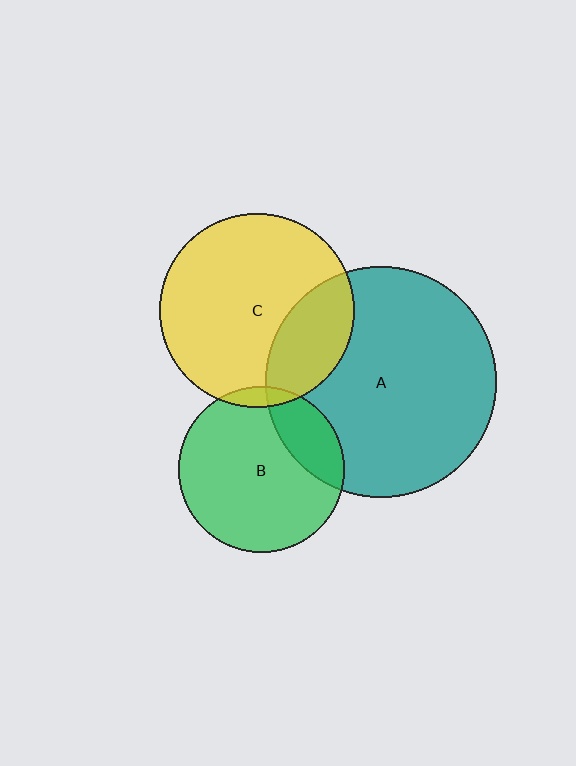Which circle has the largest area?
Circle A (teal).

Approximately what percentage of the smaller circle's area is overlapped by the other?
Approximately 5%.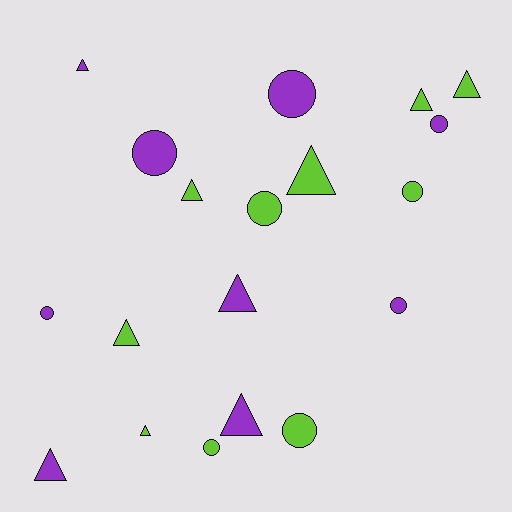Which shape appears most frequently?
Triangle, with 10 objects.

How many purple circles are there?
There are 5 purple circles.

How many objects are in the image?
There are 19 objects.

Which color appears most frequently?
Lime, with 10 objects.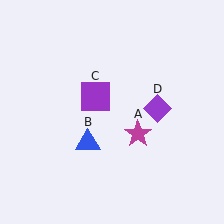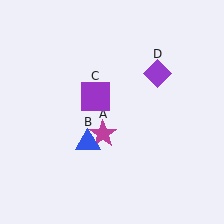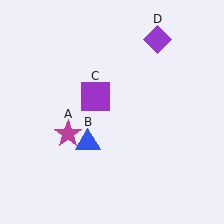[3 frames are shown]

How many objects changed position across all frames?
2 objects changed position: magenta star (object A), purple diamond (object D).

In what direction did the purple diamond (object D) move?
The purple diamond (object D) moved up.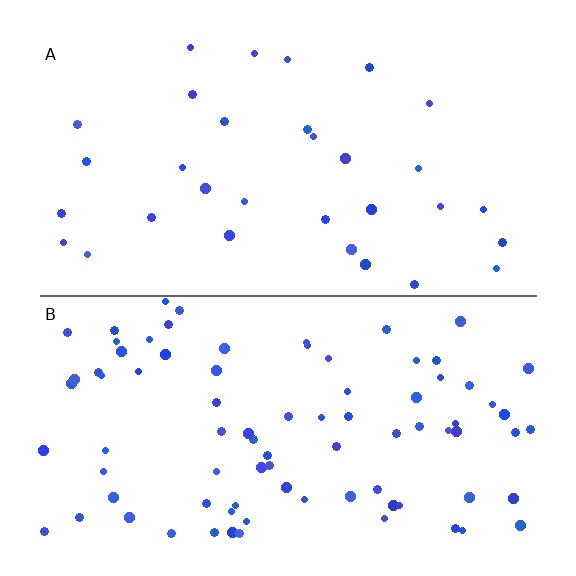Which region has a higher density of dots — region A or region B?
B (the bottom).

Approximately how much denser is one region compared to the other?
Approximately 2.7× — region B over region A.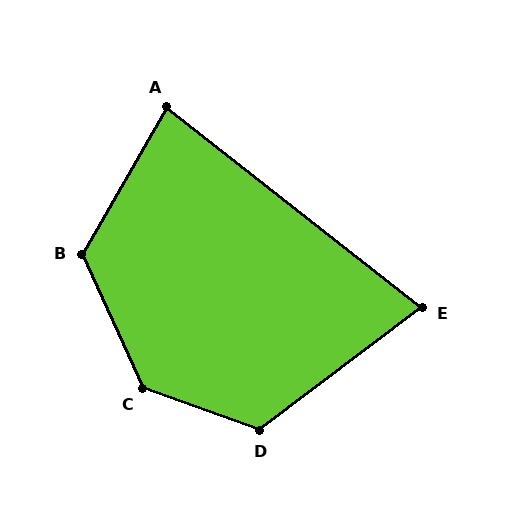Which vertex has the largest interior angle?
C, at approximately 134 degrees.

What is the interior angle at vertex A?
Approximately 82 degrees (acute).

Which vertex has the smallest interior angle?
E, at approximately 75 degrees.